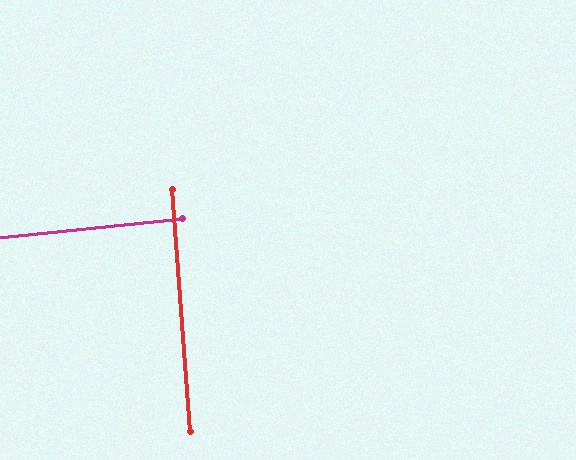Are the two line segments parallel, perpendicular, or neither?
Perpendicular — they meet at approximately 89°.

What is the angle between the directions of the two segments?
Approximately 89 degrees.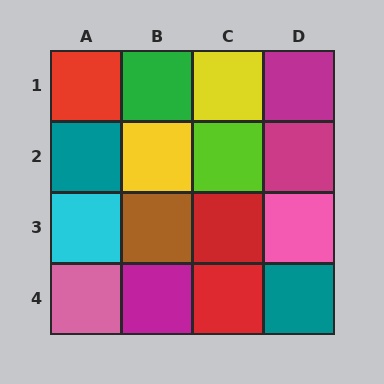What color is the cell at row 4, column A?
Pink.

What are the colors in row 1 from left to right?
Red, green, yellow, magenta.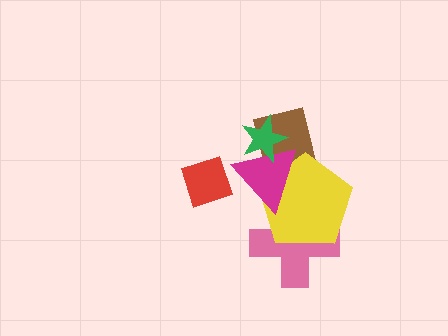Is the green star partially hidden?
No, no other shape covers it.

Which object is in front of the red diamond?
The magenta triangle is in front of the red diamond.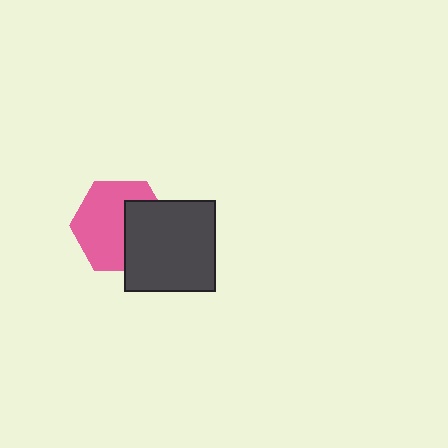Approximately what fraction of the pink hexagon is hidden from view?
Roughly 39% of the pink hexagon is hidden behind the dark gray square.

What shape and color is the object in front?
The object in front is a dark gray square.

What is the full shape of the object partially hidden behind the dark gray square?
The partially hidden object is a pink hexagon.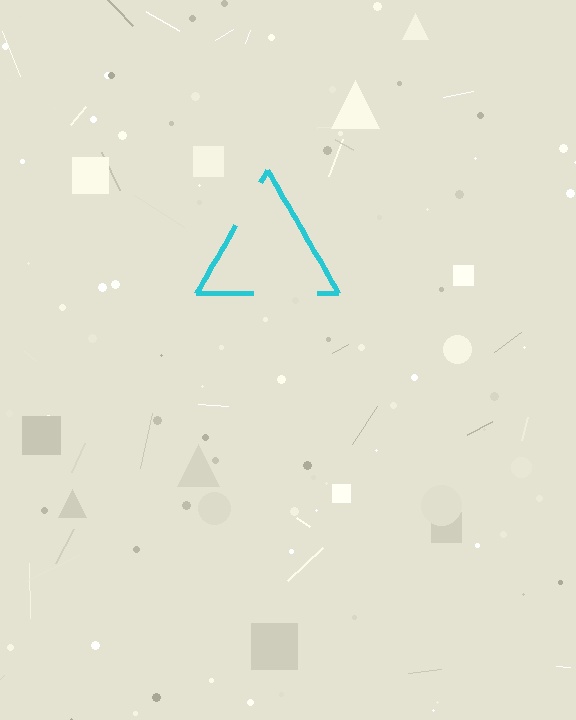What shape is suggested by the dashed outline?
The dashed outline suggests a triangle.